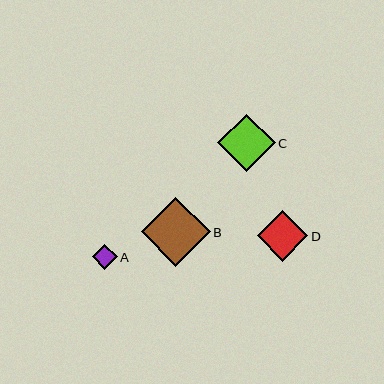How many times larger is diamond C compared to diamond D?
Diamond C is approximately 1.1 times the size of diamond D.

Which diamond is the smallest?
Diamond A is the smallest with a size of approximately 25 pixels.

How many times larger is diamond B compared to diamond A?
Diamond B is approximately 2.7 times the size of diamond A.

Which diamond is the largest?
Diamond B is the largest with a size of approximately 69 pixels.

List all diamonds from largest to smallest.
From largest to smallest: B, C, D, A.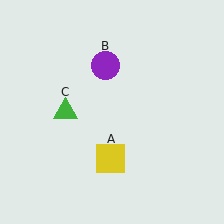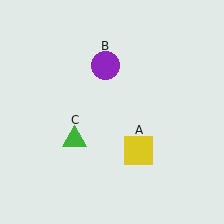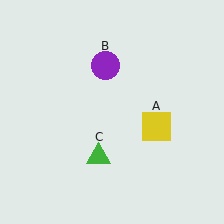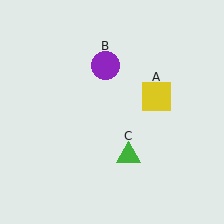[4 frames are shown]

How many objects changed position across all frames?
2 objects changed position: yellow square (object A), green triangle (object C).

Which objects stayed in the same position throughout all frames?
Purple circle (object B) remained stationary.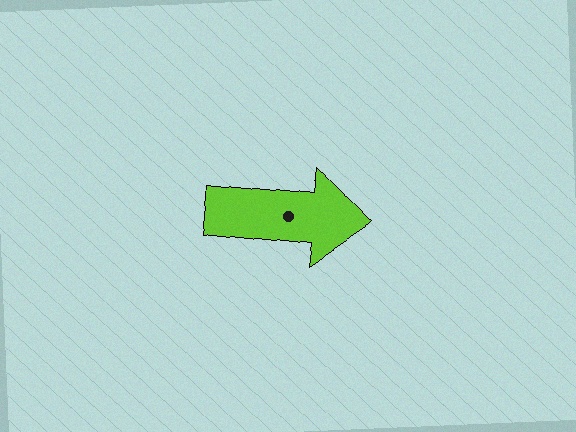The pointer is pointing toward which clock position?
Roughly 3 o'clock.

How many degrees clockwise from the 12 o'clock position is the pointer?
Approximately 96 degrees.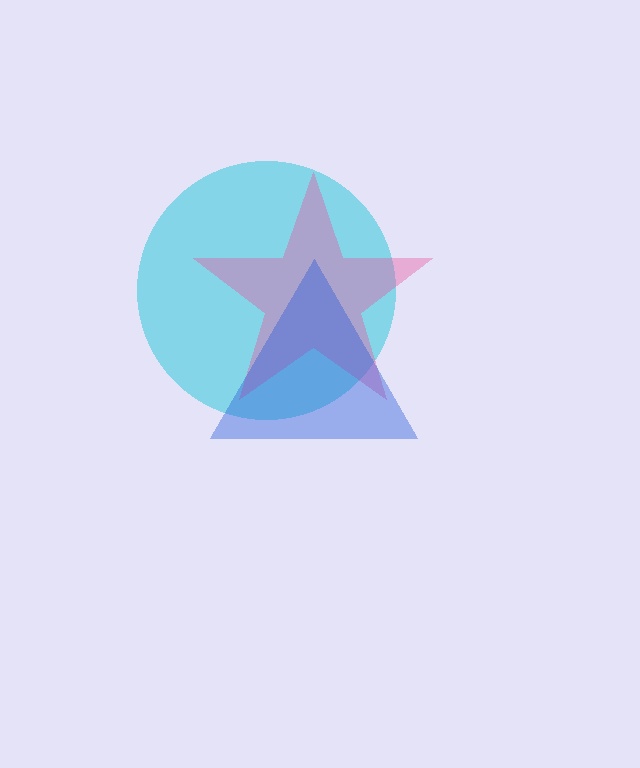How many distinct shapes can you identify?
There are 3 distinct shapes: a cyan circle, a pink star, a blue triangle.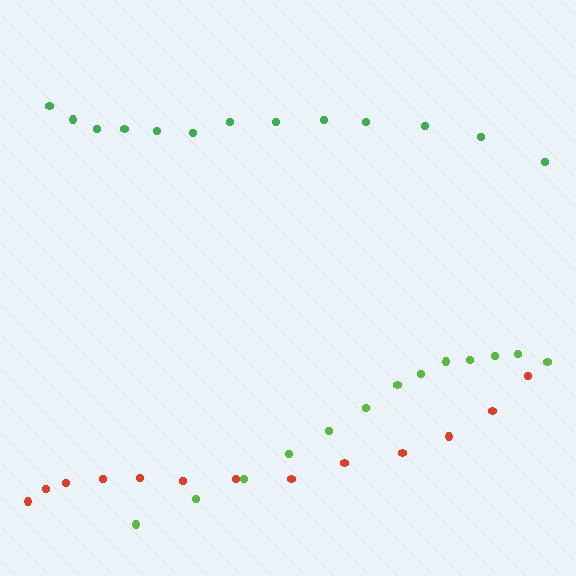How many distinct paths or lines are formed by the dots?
There are 3 distinct paths.